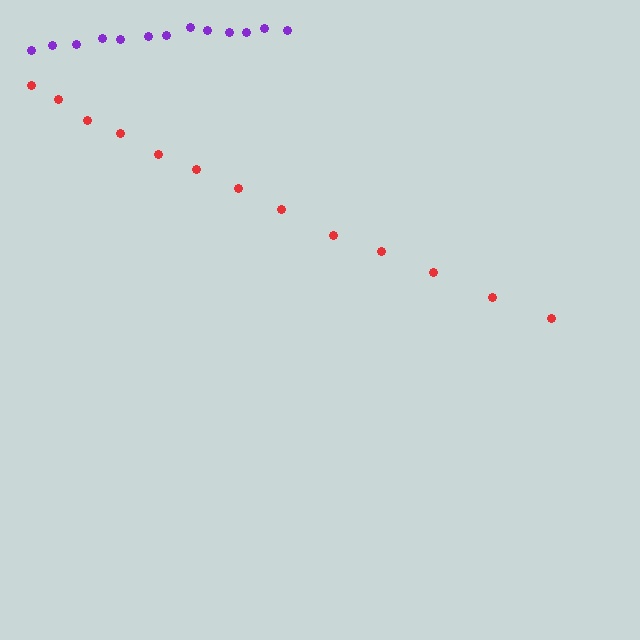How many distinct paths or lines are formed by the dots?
There are 2 distinct paths.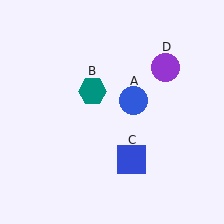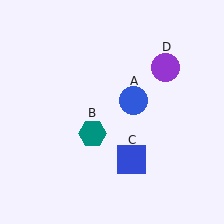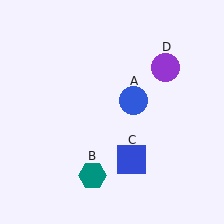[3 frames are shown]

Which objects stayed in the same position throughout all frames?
Blue circle (object A) and blue square (object C) and purple circle (object D) remained stationary.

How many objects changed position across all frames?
1 object changed position: teal hexagon (object B).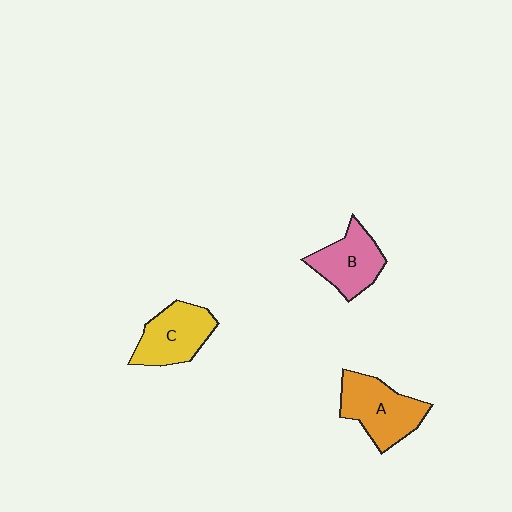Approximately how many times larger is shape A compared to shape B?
Approximately 1.2 times.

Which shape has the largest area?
Shape A (orange).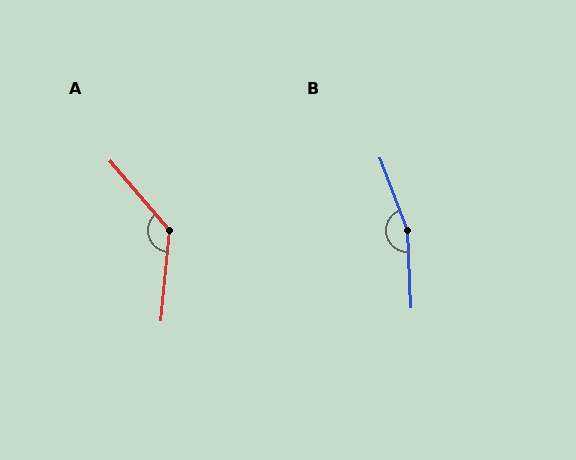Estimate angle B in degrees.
Approximately 162 degrees.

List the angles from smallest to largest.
A (134°), B (162°).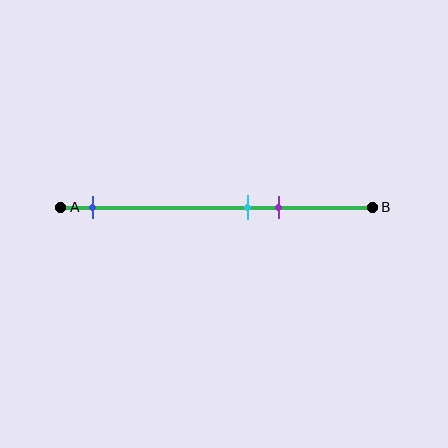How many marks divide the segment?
There are 3 marks dividing the segment.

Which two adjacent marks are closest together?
The cyan and purple marks are the closest adjacent pair.